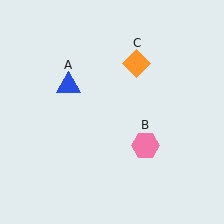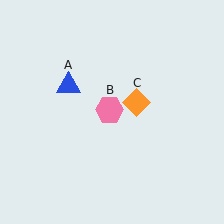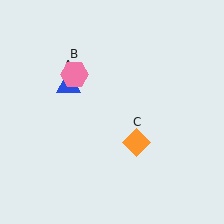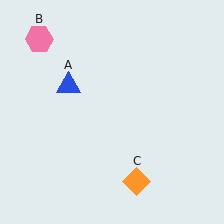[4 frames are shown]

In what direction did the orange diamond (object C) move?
The orange diamond (object C) moved down.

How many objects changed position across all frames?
2 objects changed position: pink hexagon (object B), orange diamond (object C).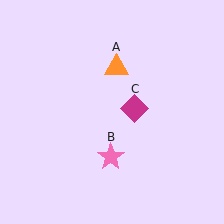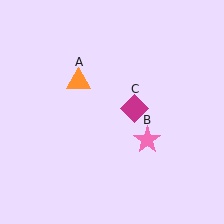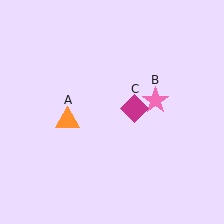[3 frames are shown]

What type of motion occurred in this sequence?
The orange triangle (object A), pink star (object B) rotated counterclockwise around the center of the scene.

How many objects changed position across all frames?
2 objects changed position: orange triangle (object A), pink star (object B).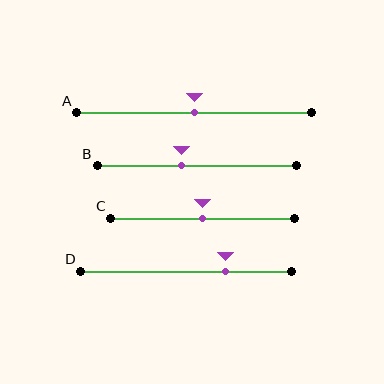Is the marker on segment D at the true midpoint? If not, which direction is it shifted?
No, the marker on segment D is shifted to the right by about 19% of the segment length.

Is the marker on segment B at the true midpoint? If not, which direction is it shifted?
No, the marker on segment B is shifted to the left by about 7% of the segment length.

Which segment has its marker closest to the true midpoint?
Segment A has its marker closest to the true midpoint.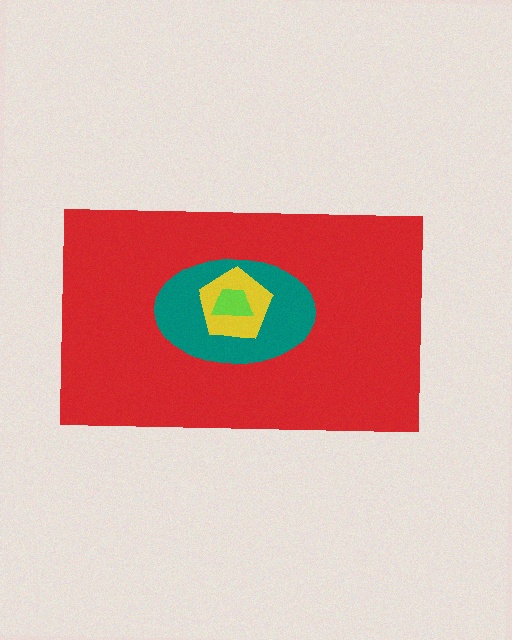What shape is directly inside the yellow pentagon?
The lime trapezoid.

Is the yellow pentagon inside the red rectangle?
Yes.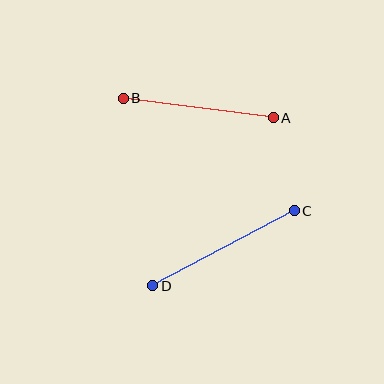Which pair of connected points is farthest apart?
Points C and D are farthest apart.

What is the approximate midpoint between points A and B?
The midpoint is at approximately (198, 108) pixels.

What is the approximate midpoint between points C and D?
The midpoint is at approximately (224, 248) pixels.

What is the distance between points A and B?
The distance is approximately 151 pixels.